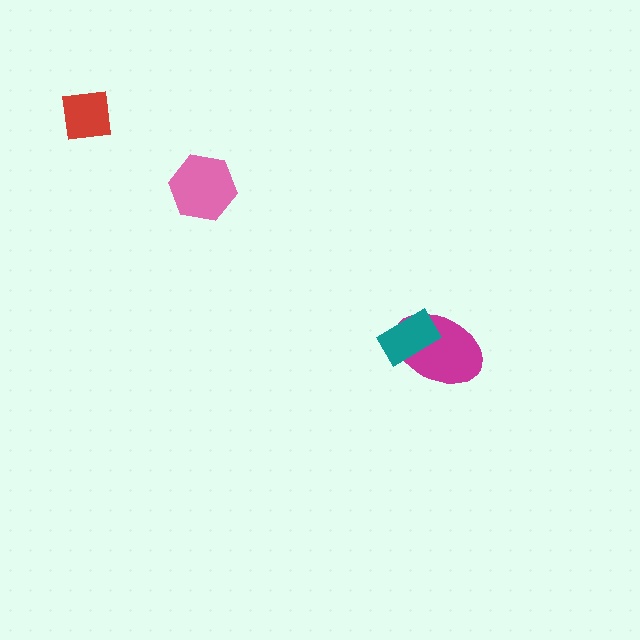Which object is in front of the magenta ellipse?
The teal rectangle is in front of the magenta ellipse.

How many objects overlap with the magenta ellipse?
1 object overlaps with the magenta ellipse.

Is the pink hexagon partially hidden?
No, no other shape covers it.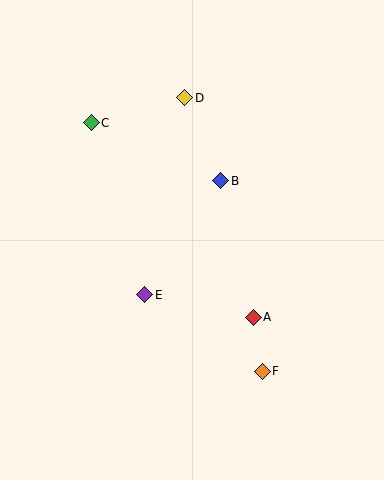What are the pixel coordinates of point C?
Point C is at (91, 123).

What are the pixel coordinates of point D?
Point D is at (185, 98).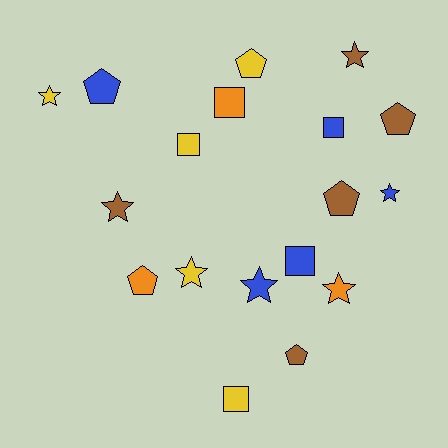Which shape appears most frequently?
Star, with 7 objects.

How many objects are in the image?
There are 18 objects.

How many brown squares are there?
There are no brown squares.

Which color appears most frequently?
Yellow, with 5 objects.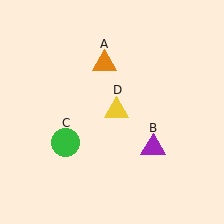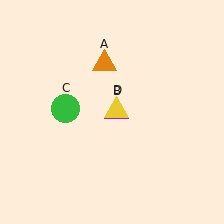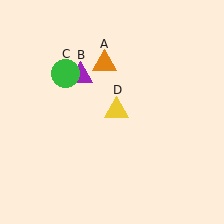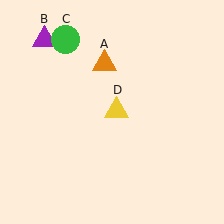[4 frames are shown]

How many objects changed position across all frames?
2 objects changed position: purple triangle (object B), green circle (object C).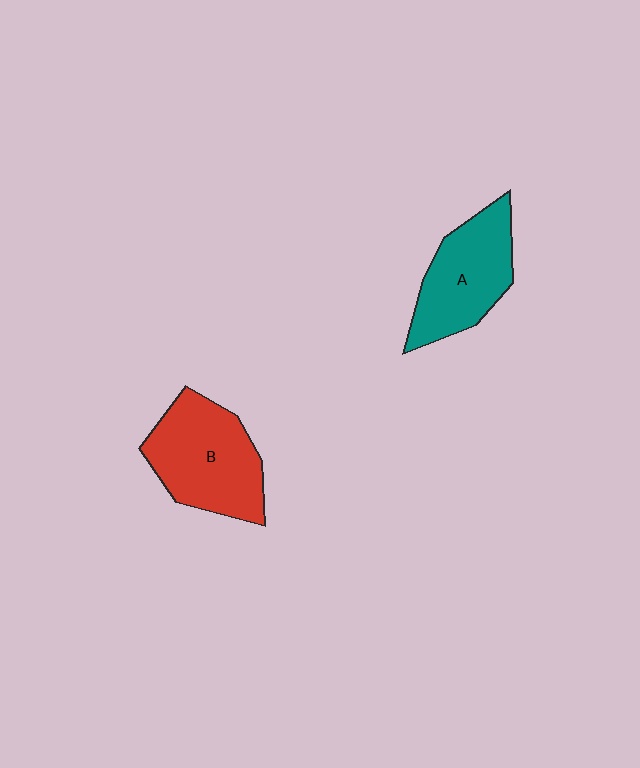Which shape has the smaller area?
Shape A (teal).